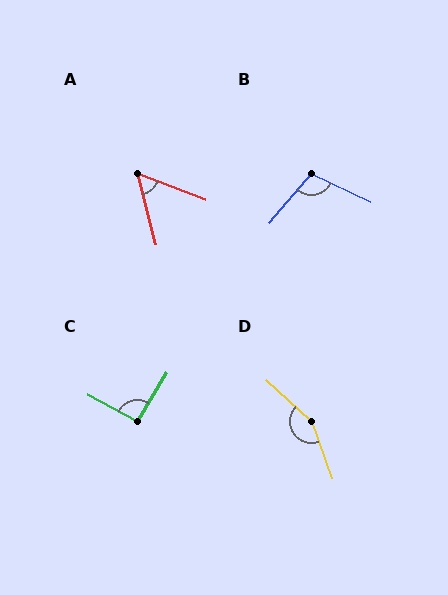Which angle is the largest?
D, at approximately 152 degrees.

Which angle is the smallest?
A, at approximately 55 degrees.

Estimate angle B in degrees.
Approximately 106 degrees.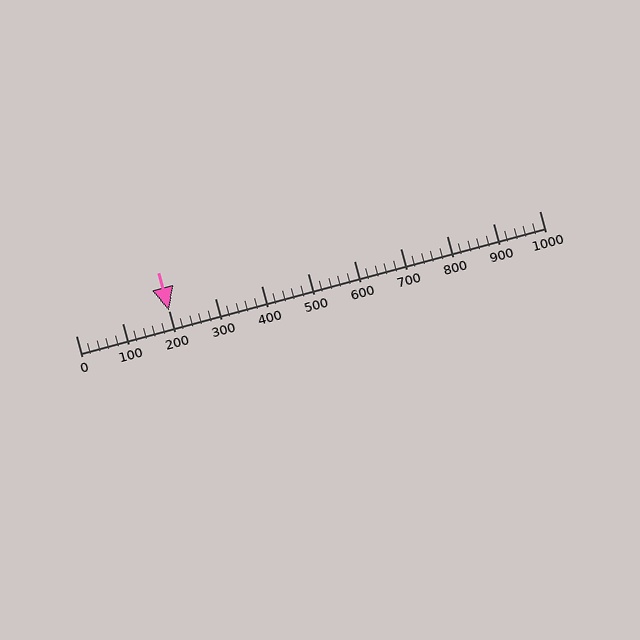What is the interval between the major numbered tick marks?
The major tick marks are spaced 100 units apart.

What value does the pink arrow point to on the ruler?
The pink arrow points to approximately 201.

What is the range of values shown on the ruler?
The ruler shows values from 0 to 1000.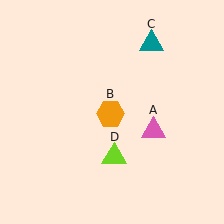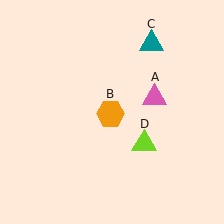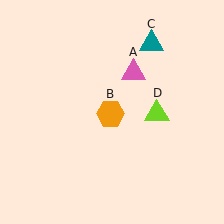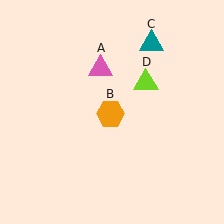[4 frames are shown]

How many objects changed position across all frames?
2 objects changed position: pink triangle (object A), lime triangle (object D).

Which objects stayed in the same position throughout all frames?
Orange hexagon (object B) and teal triangle (object C) remained stationary.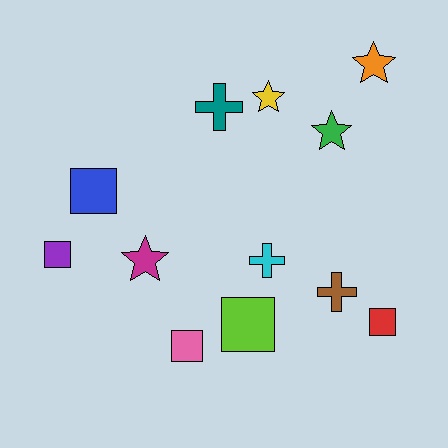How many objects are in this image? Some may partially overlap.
There are 12 objects.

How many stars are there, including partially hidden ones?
There are 4 stars.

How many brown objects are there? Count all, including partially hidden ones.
There is 1 brown object.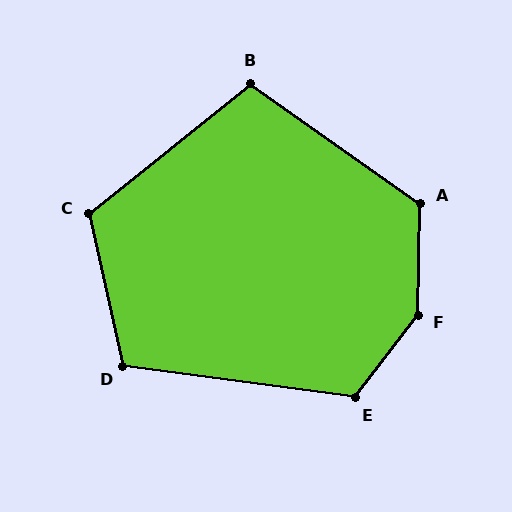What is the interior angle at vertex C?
Approximately 116 degrees (obtuse).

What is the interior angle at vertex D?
Approximately 110 degrees (obtuse).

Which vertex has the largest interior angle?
F, at approximately 144 degrees.